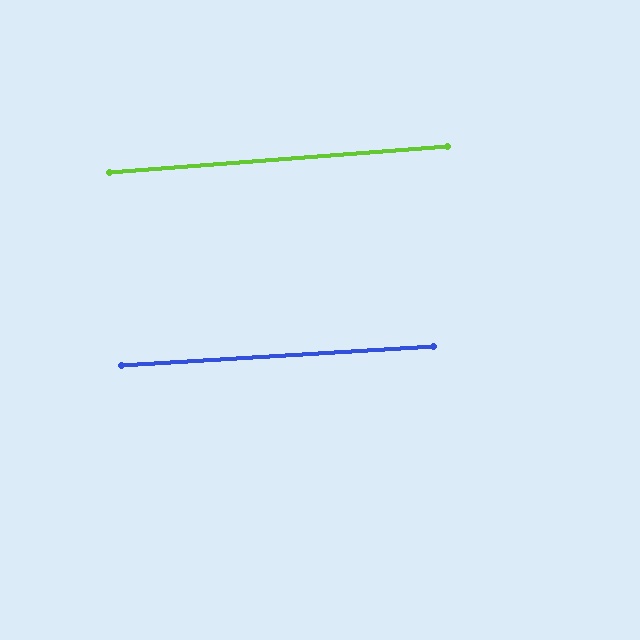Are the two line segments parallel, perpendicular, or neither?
Parallel — their directions differ by only 0.9°.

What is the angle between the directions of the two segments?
Approximately 1 degree.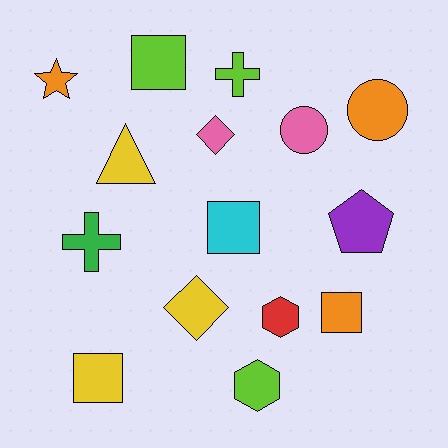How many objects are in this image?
There are 15 objects.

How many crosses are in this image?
There are 2 crosses.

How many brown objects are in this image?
There are no brown objects.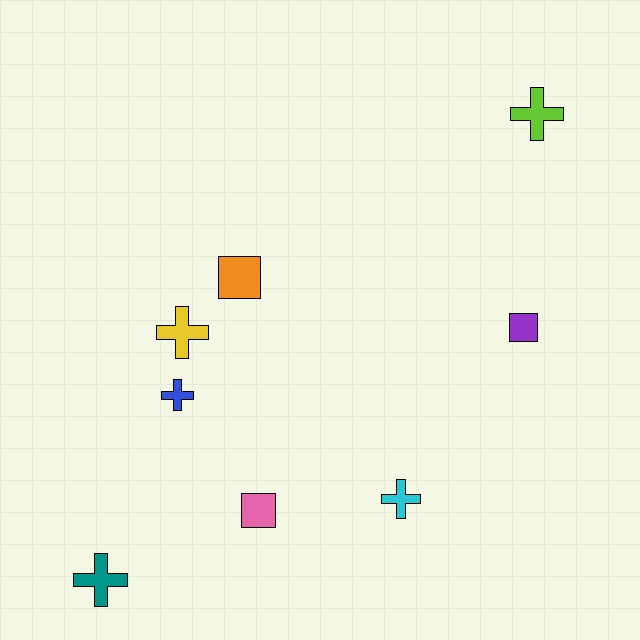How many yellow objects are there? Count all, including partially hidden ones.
There is 1 yellow object.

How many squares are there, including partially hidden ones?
There are 3 squares.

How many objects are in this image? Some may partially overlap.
There are 8 objects.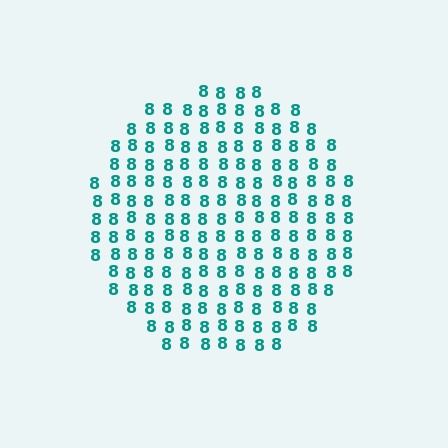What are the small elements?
The small elements are digit 8's.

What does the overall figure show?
The overall figure shows a circle.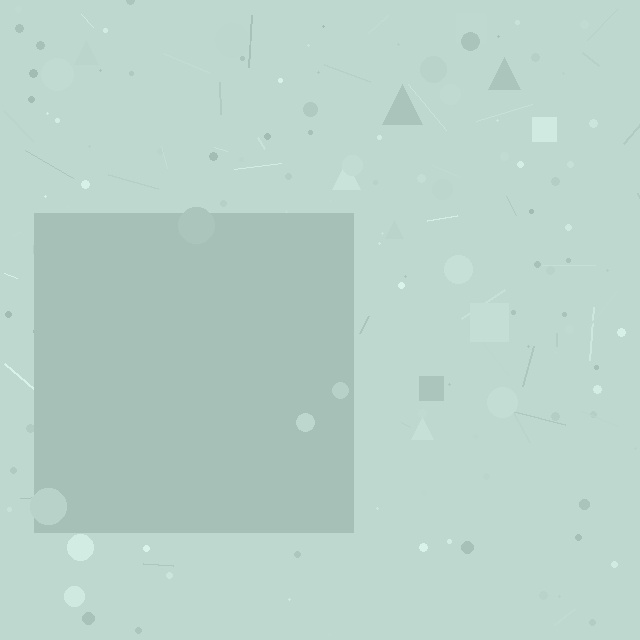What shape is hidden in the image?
A square is hidden in the image.